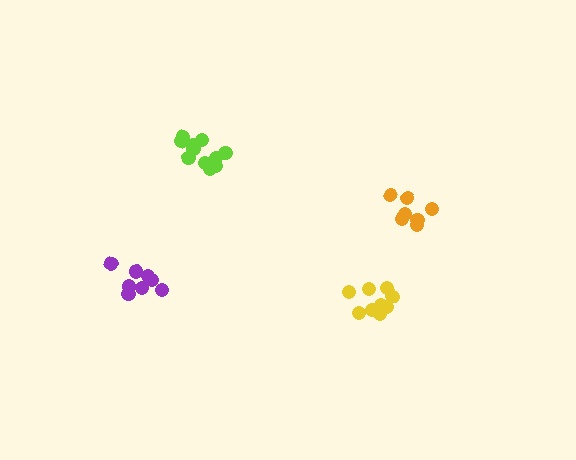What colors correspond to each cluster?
The clusters are colored: yellow, orange, purple, lime.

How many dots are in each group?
Group 1: 11 dots, Group 2: 8 dots, Group 3: 8 dots, Group 4: 12 dots (39 total).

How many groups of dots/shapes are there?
There are 4 groups.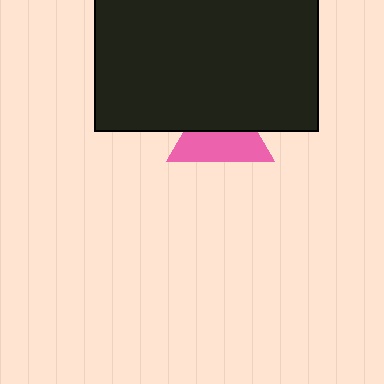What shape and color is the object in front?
The object in front is a black rectangle.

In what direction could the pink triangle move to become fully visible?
The pink triangle could move down. That would shift it out from behind the black rectangle entirely.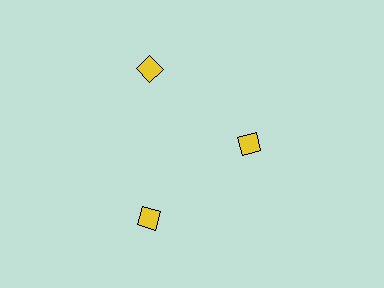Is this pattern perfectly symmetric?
No. The 3 yellow diamonds are arranged in a ring, but one element near the 3 o'clock position is pulled inward toward the center, breaking the 3-fold rotational symmetry.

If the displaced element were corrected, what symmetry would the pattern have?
It would have 3-fold rotational symmetry — the pattern would map onto itself every 120 degrees.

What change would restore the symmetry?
The symmetry would be restored by moving it outward, back onto the ring so that all 3 diamonds sit at equal angles and equal distance from the center.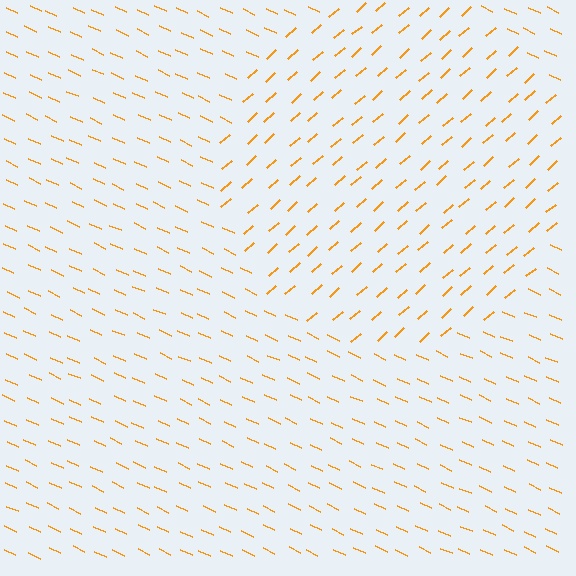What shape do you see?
I see a circle.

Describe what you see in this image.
The image is filled with small orange line segments. A circle region in the image has lines oriented differently from the surrounding lines, creating a visible texture boundary.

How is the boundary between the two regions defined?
The boundary is defined purely by a change in line orientation (approximately 66 degrees difference). All lines are the same color and thickness.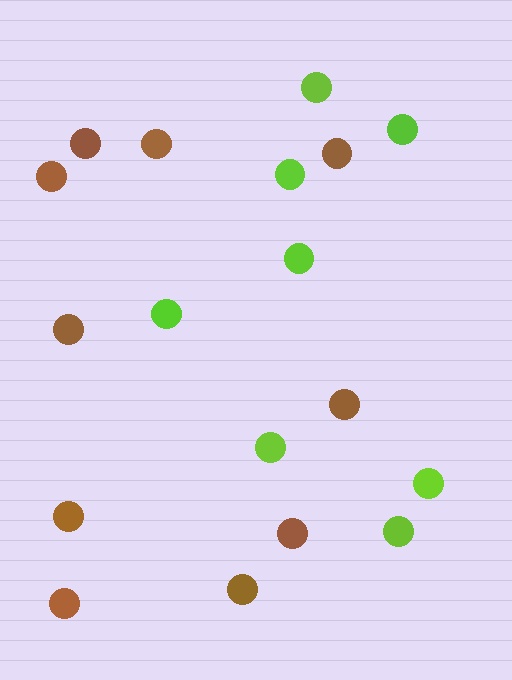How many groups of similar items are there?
There are 2 groups: one group of brown circles (10) and one group of lime circles (8).